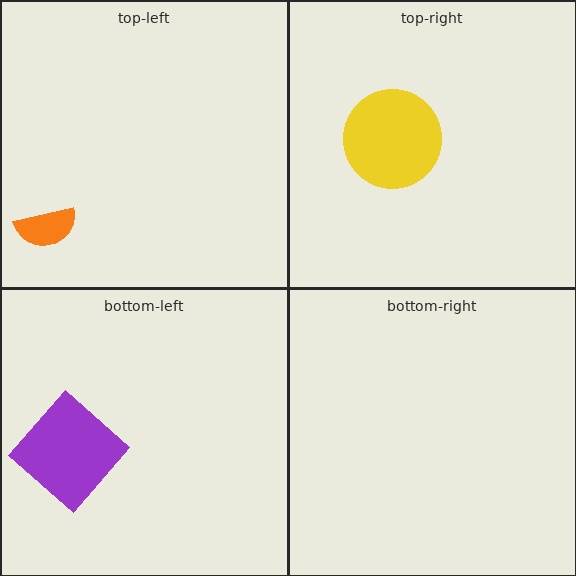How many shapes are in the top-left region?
1.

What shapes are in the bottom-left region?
The purple diamond.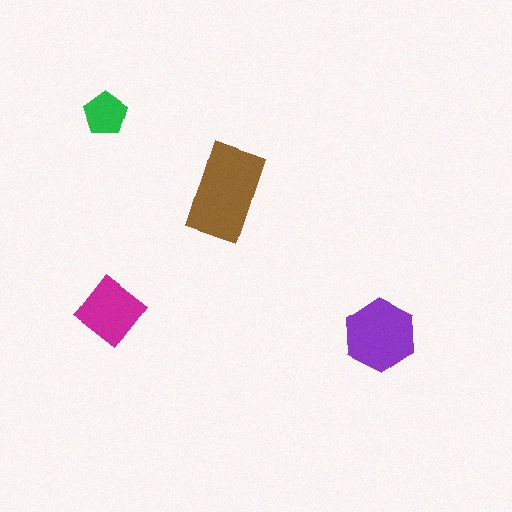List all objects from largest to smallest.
The brown rectangle, the purple hexagon, the magenta diamond, the green pentagon.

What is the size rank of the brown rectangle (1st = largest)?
1st.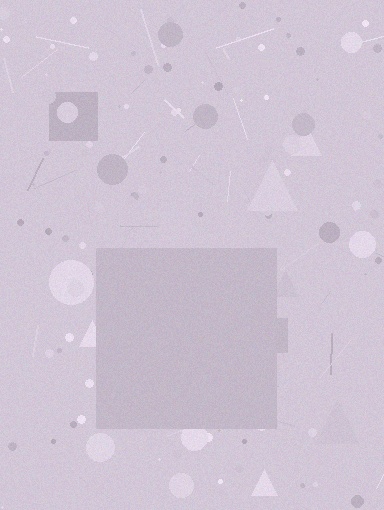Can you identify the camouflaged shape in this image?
The camouflaged shape is a square.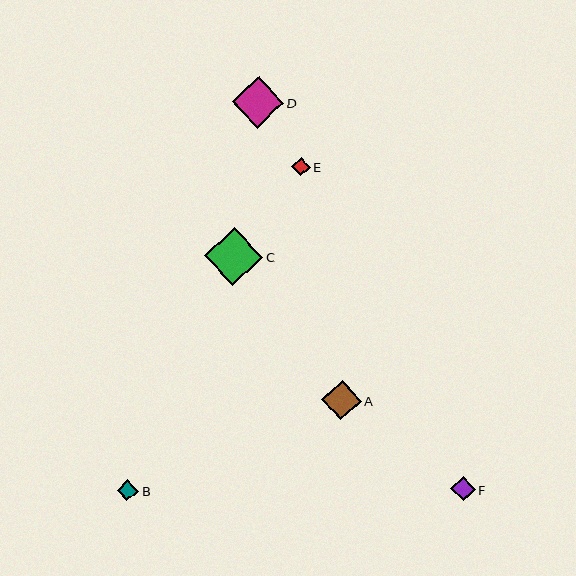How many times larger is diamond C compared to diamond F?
Diamond C is approximately 2.4 times the size of diamond F.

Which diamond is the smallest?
Diamond E is the smallest with a size of approximately 19 pixels.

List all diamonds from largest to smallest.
From largest to smallest: C, D, A, F, B, E.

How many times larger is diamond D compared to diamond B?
Diamond D is approximately 2.4 times the size of diamond B.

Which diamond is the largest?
Diamond C is the largest with a size of approximately 58 pixels.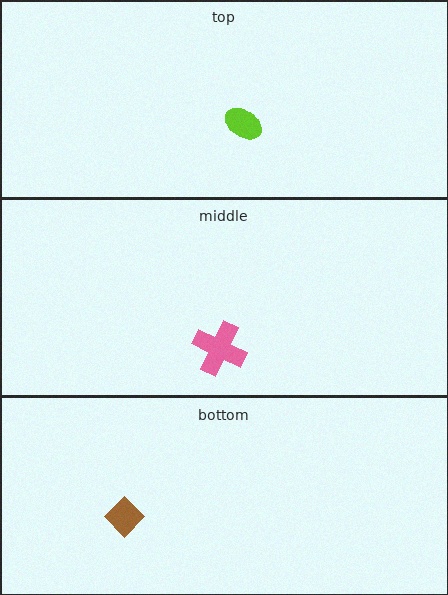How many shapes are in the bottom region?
1.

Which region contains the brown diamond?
The bottom region.